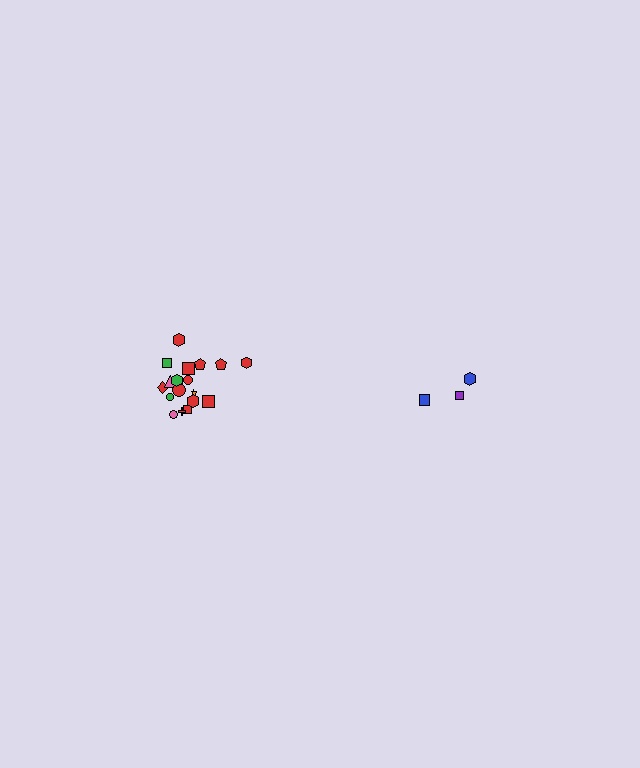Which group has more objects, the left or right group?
The left group.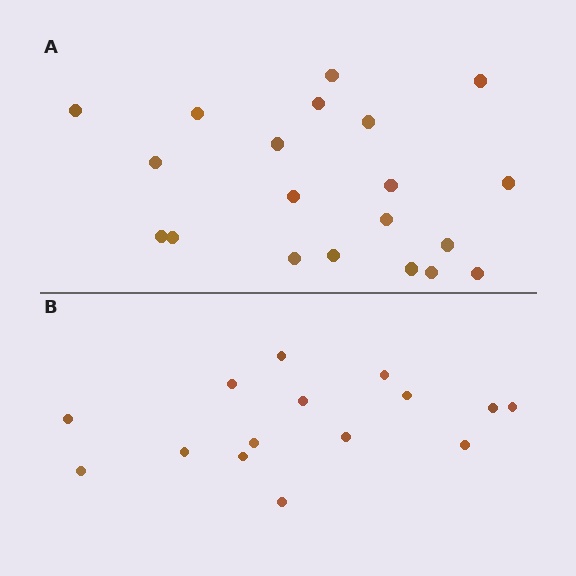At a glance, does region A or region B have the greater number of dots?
Region A (the top region) has more dots.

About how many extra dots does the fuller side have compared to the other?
Region A has about 5 more dots than region B.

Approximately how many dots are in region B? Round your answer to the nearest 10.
About 20 dots. (The exact count is 15, which rounds to 20.)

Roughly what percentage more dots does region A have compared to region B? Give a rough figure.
About 35% more.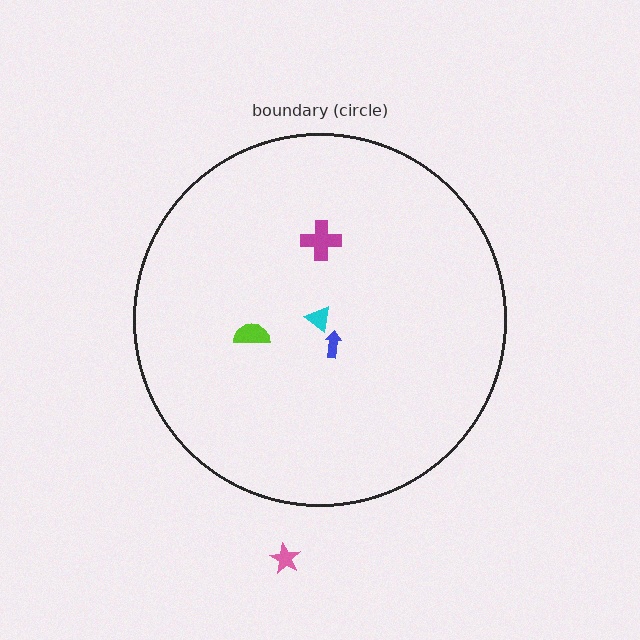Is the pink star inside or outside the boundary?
Outside.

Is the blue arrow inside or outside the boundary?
Inside.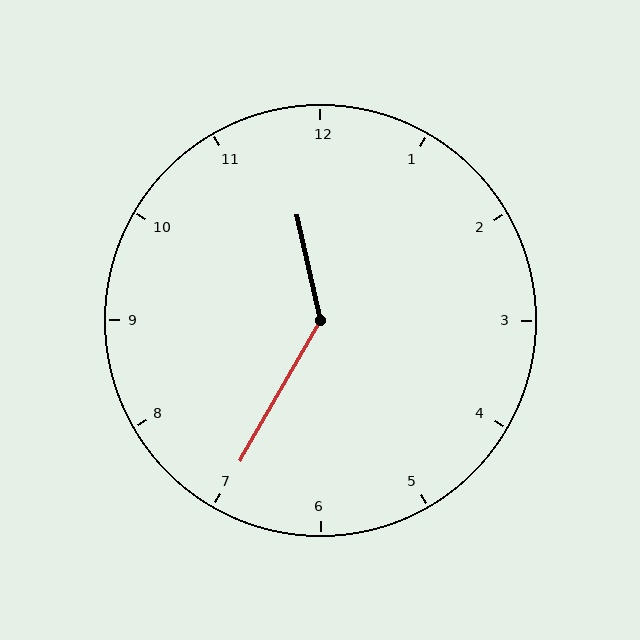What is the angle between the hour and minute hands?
Approximately 138 degrees.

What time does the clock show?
11:35.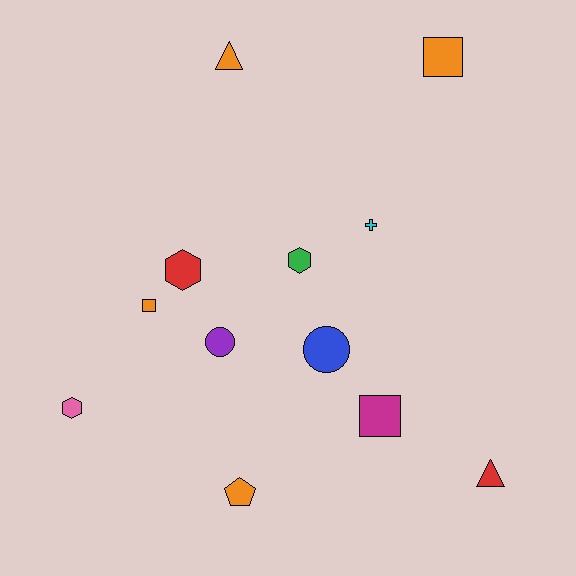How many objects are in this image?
There are 12 objects.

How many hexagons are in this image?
There are 3 hexagons.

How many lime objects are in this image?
There are no lime objects.